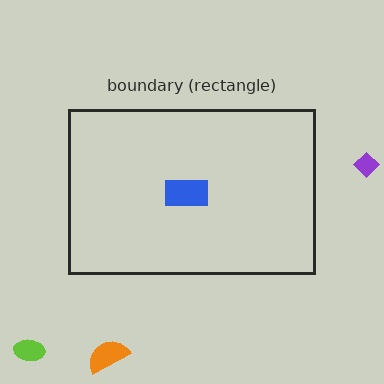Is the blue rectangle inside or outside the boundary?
Inside.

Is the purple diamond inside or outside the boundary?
Outside.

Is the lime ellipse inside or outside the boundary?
Outside.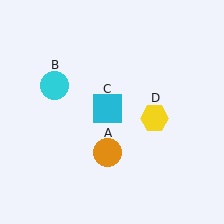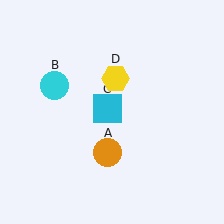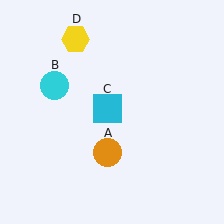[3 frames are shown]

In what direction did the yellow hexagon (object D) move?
The yellow hexagon (object D) moved up and to the left.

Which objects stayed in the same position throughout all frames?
Orange circle (object A) and cyan circle (object B) and cyan square (object C) remained stationary.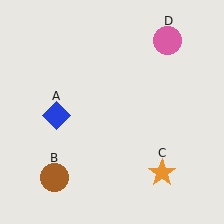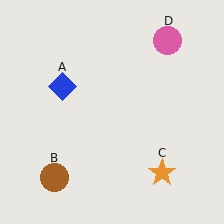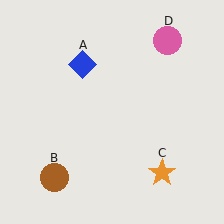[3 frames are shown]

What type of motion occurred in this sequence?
The blue diamond (object A) rotated clockwise around the center of the scene.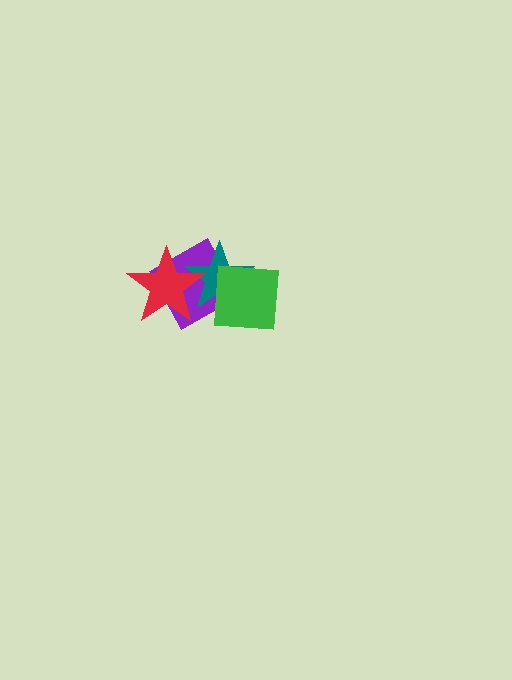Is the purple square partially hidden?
Yes, it is partially covered by another shape.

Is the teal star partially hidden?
Yes, it is partially covered by another shape.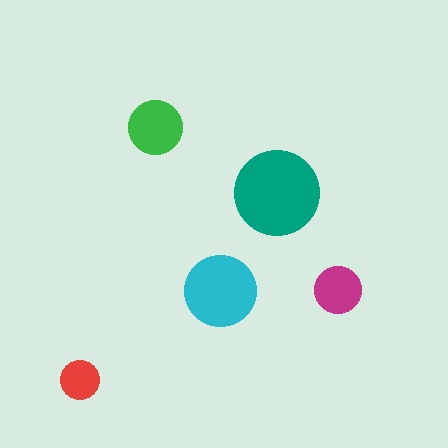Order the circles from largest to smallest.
the teal one, the cyan one, the green one, the magenta one, the red one.